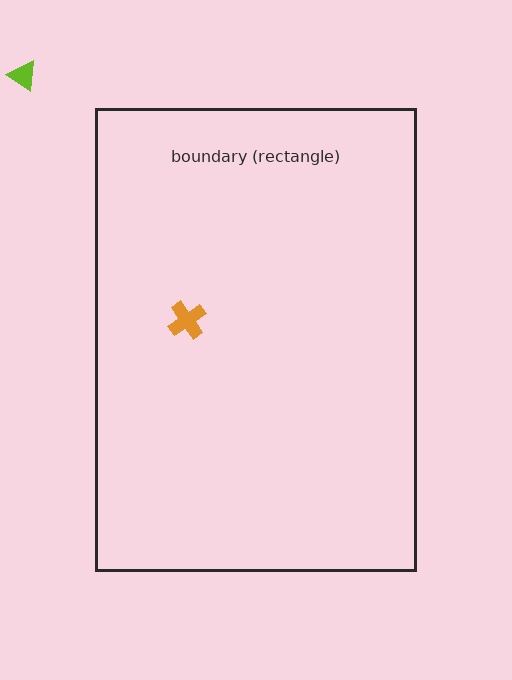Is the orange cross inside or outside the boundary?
Inside.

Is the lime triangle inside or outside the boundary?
Outside.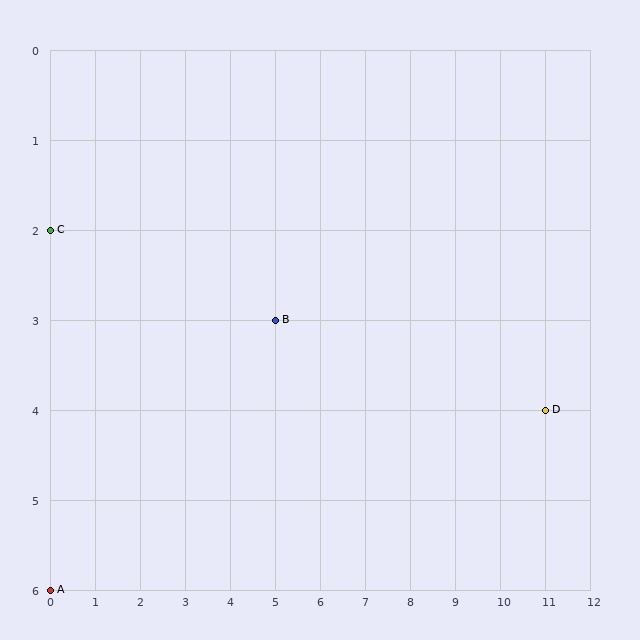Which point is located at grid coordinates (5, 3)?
Point B is at (5, 3).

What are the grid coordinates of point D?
Point D is at grid coordinates (11, 4).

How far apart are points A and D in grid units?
Points A and D are 11 columns and 2 rows apart (about 11.2 grid units diagonally).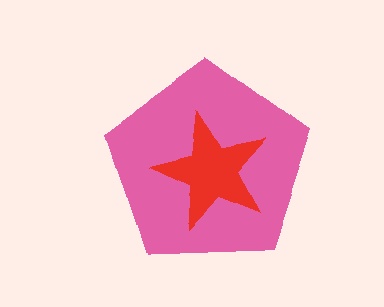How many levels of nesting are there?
2.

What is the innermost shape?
The red star.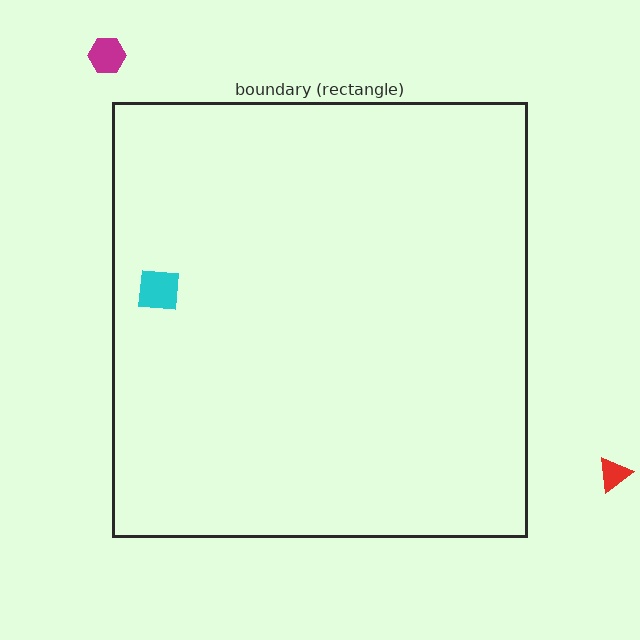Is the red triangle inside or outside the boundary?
Outside.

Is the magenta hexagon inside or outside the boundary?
Outside.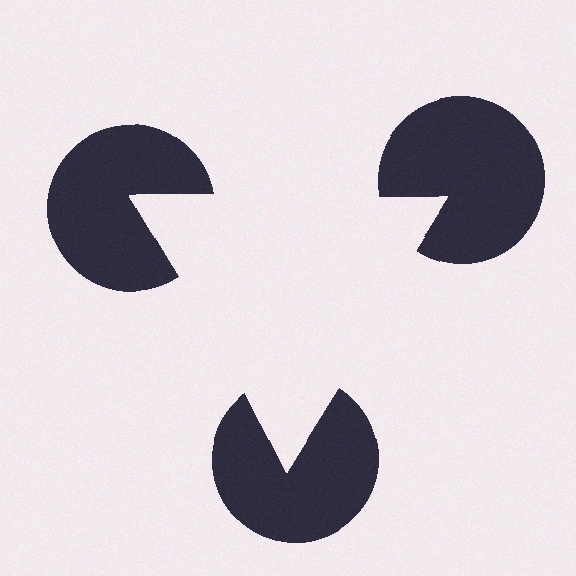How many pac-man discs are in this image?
There are 3 — one at each vertex of the illusory triangle.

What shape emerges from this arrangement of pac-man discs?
An illusory triangle — its edges are inferred from the aligned wedge cuts in the pac-man discs, not physically drawn.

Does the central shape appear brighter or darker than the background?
It typically appears slightly brighter than the background, even though no actual brightness change is drawn.